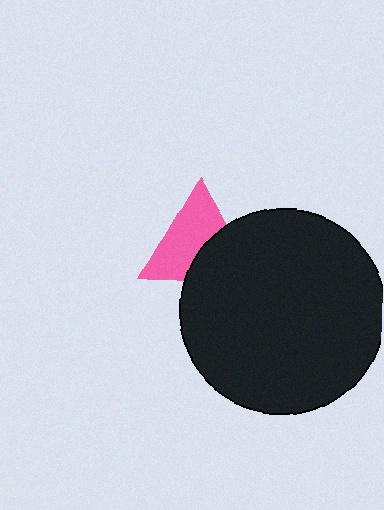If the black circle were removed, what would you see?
You would see the complete pink triangle.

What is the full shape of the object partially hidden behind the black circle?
The partially hidden object is a pink triangle.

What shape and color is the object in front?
The object in front is a black circle.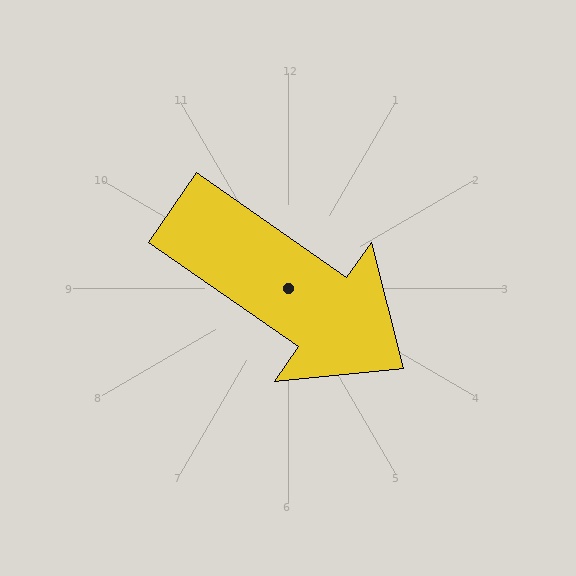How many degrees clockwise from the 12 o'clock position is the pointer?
Approximately 125 degrees.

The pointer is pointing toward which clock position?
Roughly 4 o'clock.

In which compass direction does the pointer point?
Southeast.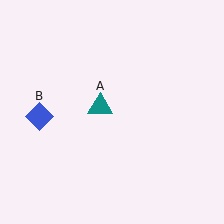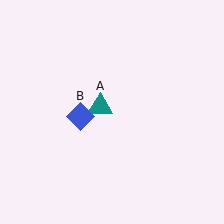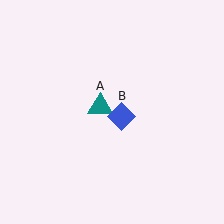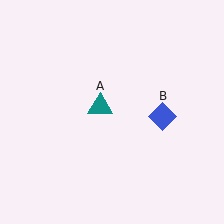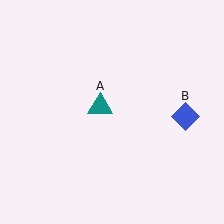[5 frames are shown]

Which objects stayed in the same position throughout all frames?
Teal triangle (object A) remained stationary.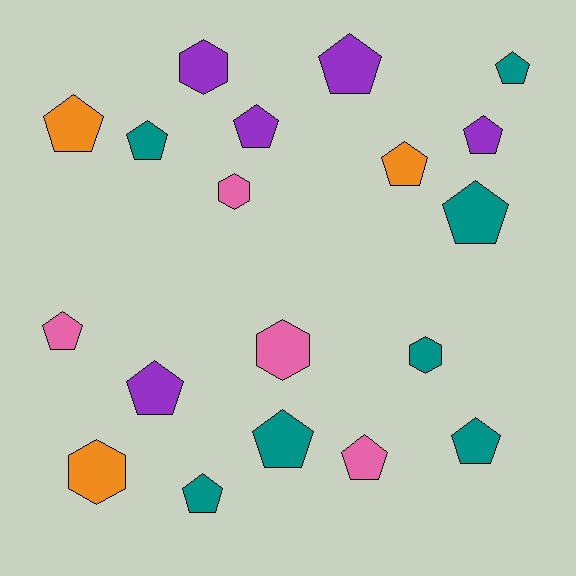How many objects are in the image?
There are 19 objects.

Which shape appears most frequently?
Pentagon, with 14 objects.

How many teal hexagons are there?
There is 1 teal hexagon.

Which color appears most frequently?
Teal, with 7 objects.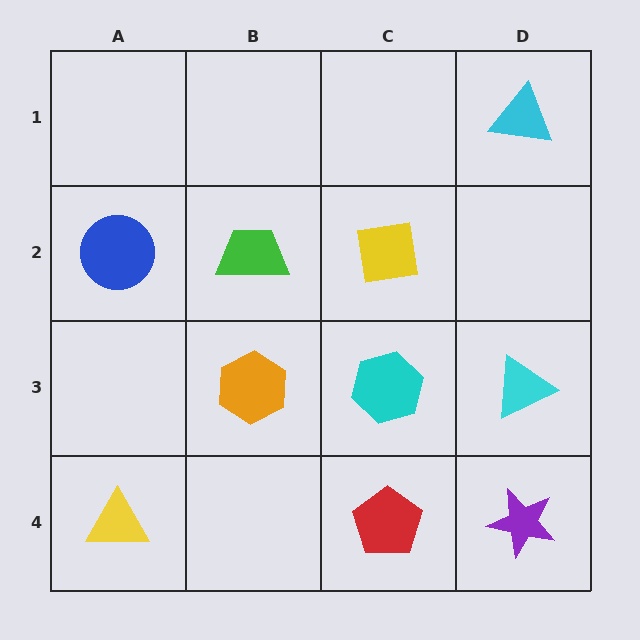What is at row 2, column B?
A green trapezoid.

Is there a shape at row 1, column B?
No, that cell is empty.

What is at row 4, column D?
A purple star.